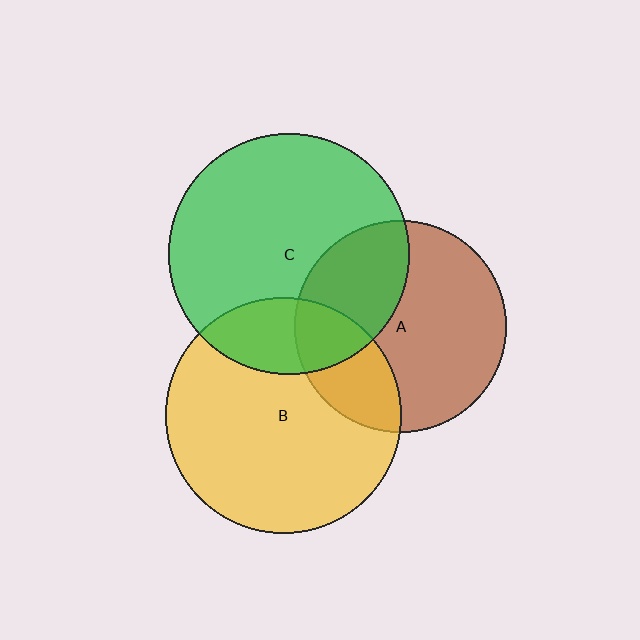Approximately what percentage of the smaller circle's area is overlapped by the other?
Approximately 35%.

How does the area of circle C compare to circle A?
Approximately 1.3 times.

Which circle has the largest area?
Circle C (green).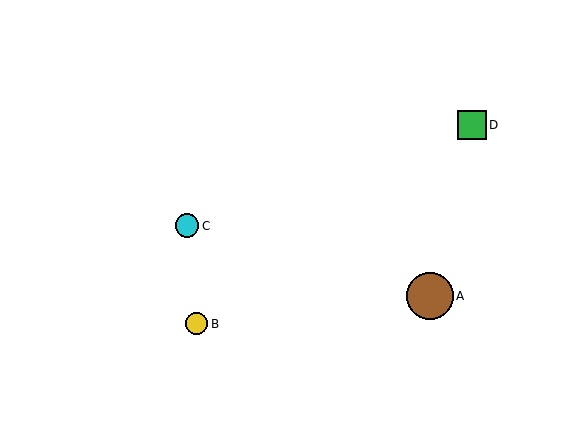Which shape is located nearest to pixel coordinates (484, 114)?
The green square (labeled D) at (472, 125) is nearest to that location.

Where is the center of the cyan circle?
The center of the cyan circle is at (187, 226).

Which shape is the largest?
The brown circle (labeled A) is the largest.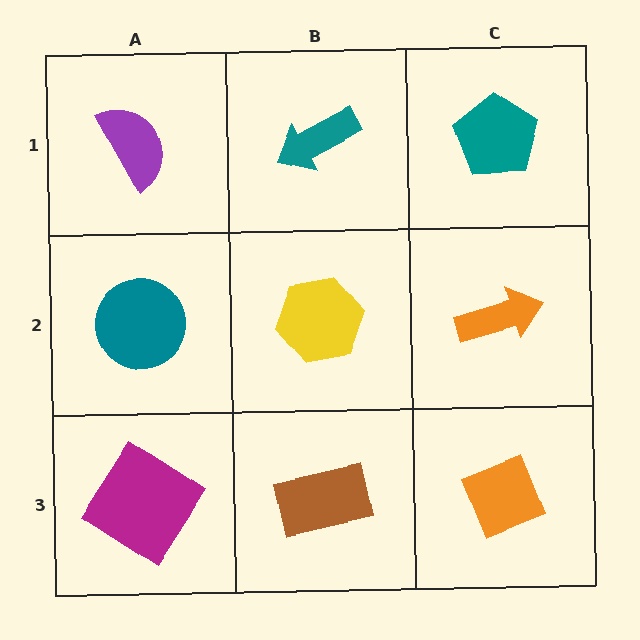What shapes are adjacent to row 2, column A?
A purple semicircle (row 1, column A), a magenta diamond (row 3, column A), a yellow hexagon (row 2, column B).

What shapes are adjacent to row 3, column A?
A teal circle (row 2, column A), a brown rectangle (row 3, column B).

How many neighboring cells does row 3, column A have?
2.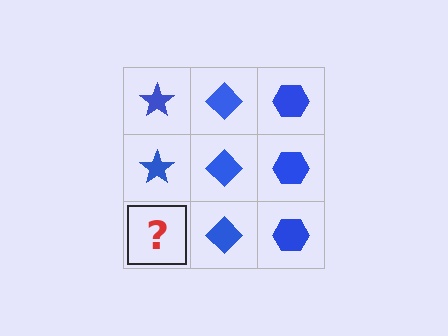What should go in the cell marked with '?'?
The missing cell should contain a blue star.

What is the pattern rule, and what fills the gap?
The rule is that each column has a consistent shape. The gap should be filled with a blue star.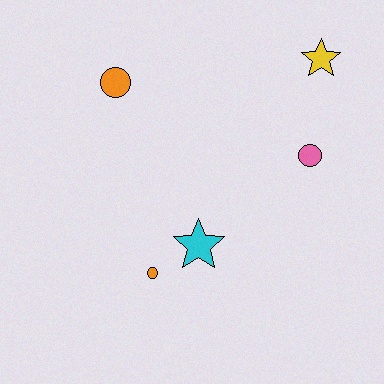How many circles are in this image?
There are 3 circles.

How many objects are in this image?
There are 5 objects.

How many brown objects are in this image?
There are no brown objects.